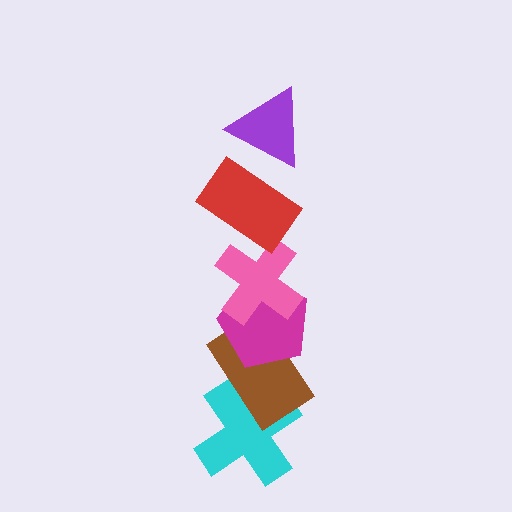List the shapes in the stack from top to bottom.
From top to bottom: the purple triangle, the red rectangle, the pink cross, the magenta pentagon, the brown rectangle, the cyan cross.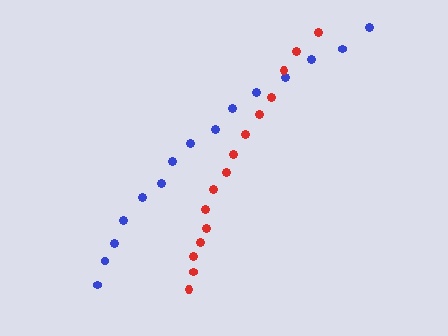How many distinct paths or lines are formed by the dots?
There are 2 distinct paths.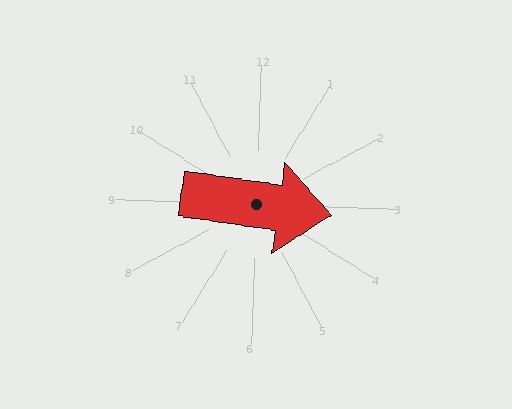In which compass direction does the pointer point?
East.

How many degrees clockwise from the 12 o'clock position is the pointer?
Approximately 96 degrees.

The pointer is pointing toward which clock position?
Roughly 3 o'clock.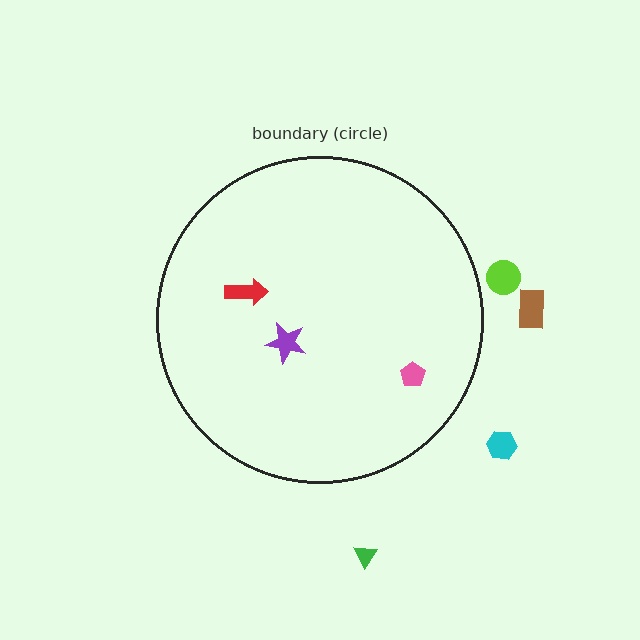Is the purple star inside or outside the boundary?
Inside.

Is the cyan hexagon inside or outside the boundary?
Outside.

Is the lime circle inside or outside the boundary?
Outside.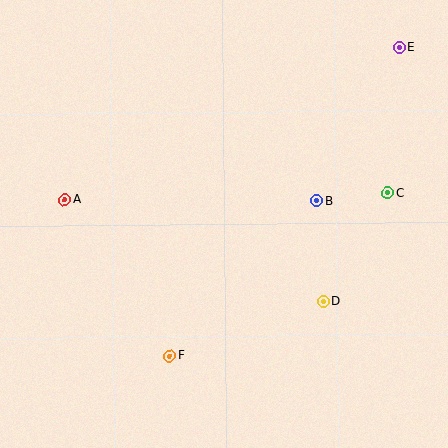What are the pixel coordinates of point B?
Point B is at (316, 201).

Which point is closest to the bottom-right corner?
Point D is closest to the bottom-right corner.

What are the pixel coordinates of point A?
Point A is at (64, 199).